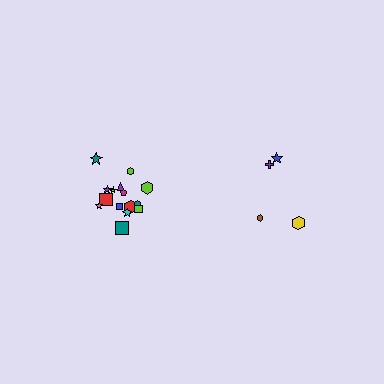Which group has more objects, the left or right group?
The left group.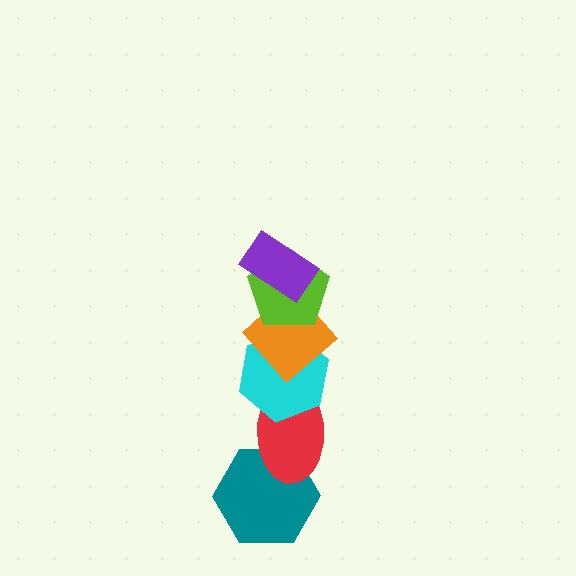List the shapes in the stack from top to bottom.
From top to bottom: the purple rectangle, the lime pentagon, the orange diamond, the cyan hexagon, the red ellipse, the teal hexagon.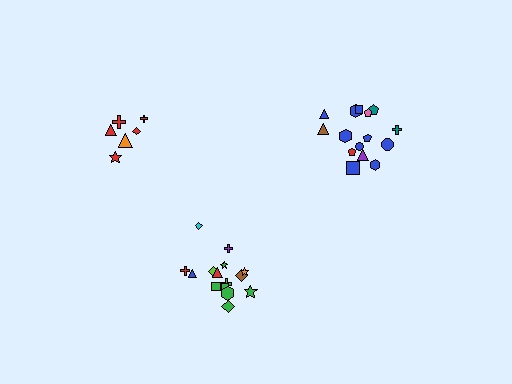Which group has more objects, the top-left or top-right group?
The top-right group.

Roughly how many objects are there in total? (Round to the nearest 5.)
Roughly 35 objects in total.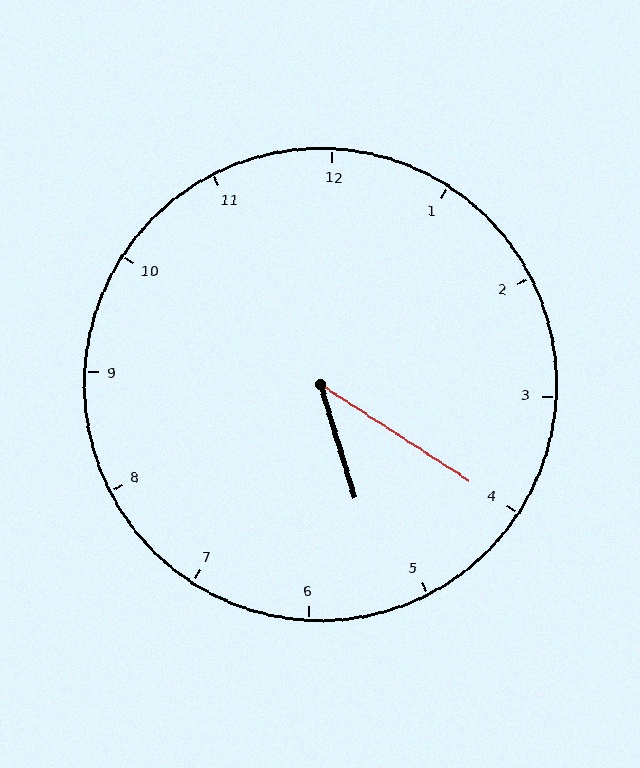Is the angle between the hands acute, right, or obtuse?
It is acute.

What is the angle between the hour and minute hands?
Approximately 40 degrees.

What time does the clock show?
5:20.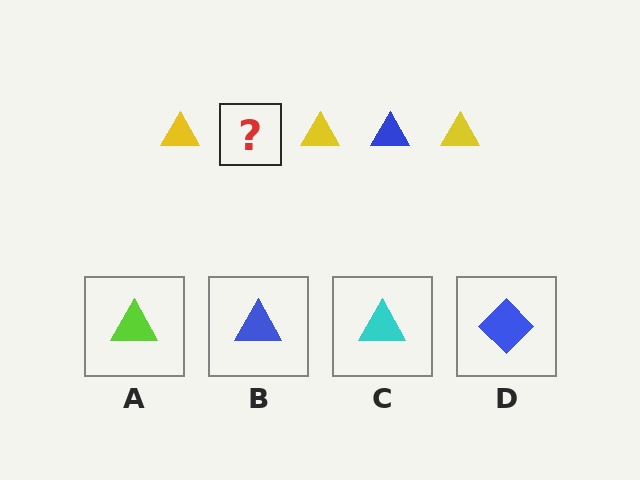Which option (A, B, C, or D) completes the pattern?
B.